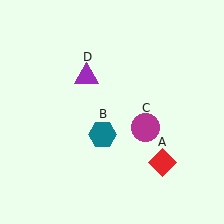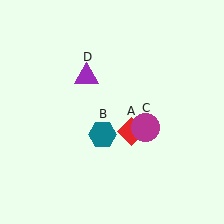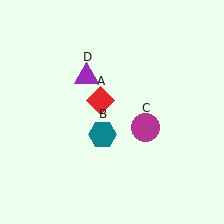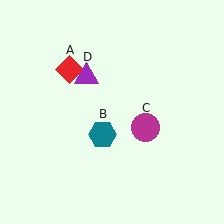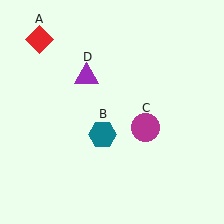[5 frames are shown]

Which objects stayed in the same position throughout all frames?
Teal hexagon (object B) and magenta circle (object C) and purple triangle (object D) remained stationary.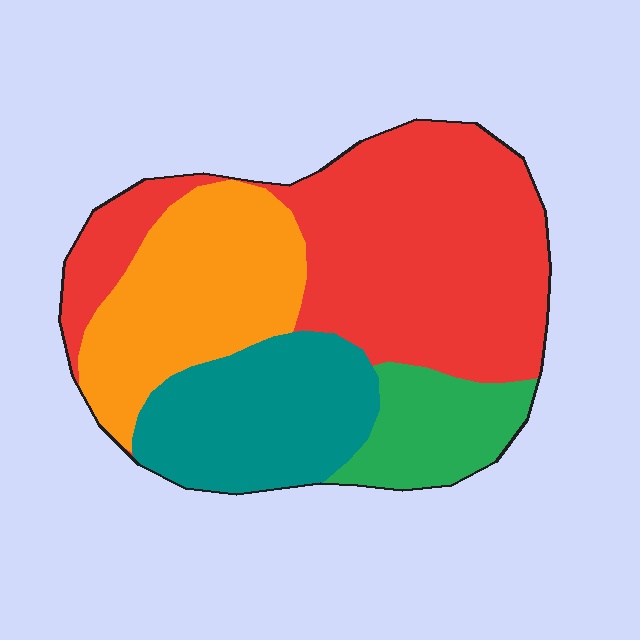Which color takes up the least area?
Green, at roughly 10%.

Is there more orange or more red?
Red.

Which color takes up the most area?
Red, at roughly 45%.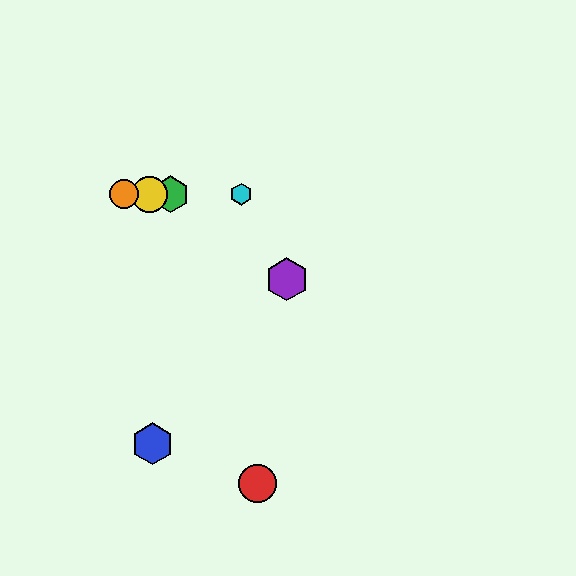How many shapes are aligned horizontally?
4 shapes (the green hexagon, the yellow circle, the orange circle, the cyan hexagon) are aligned horizontally.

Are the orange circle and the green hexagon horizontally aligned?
Yes, both are at y≈194.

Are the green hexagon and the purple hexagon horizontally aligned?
No, the green hexagon is at y≈194 and the purple hexagon is at y≈279.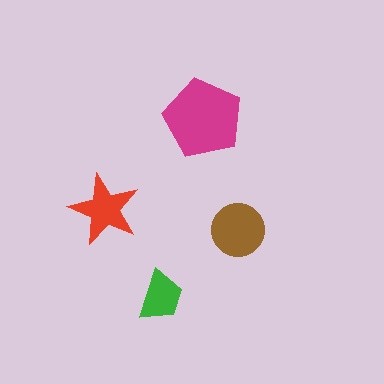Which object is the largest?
The magenta pentagon.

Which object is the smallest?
The green trapezoid.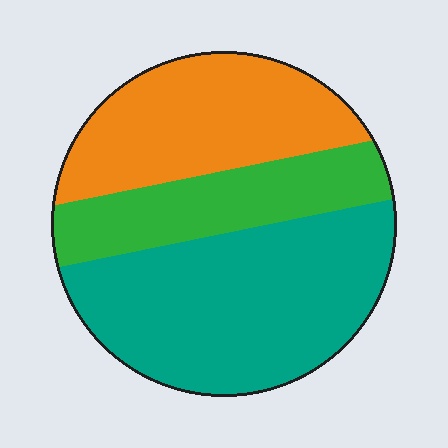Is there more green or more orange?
Orange.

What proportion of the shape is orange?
Orange takes up about one third (1/3) of the shape.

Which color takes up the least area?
Green, at roughly 20%.